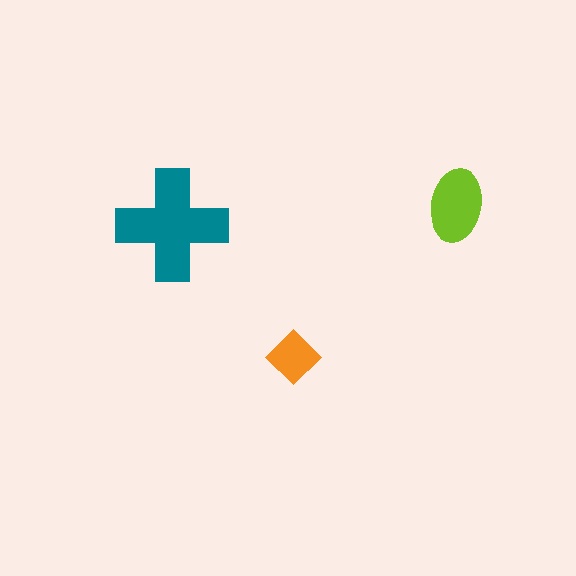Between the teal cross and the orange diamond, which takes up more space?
The teal cross.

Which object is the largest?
The teal cross.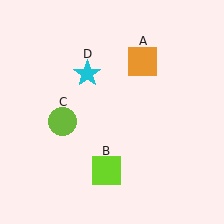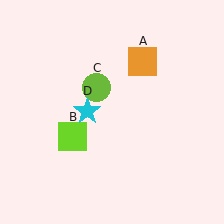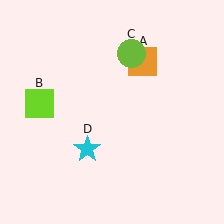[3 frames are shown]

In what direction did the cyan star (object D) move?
The cyan star (object D) moved down.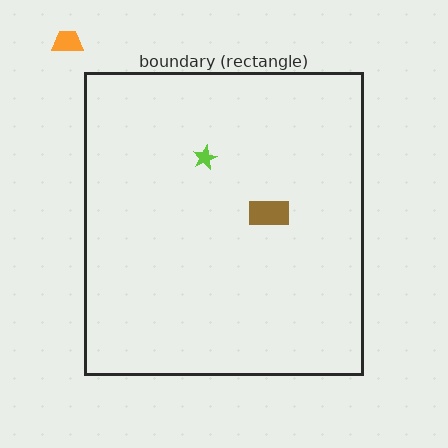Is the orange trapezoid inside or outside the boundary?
Outside.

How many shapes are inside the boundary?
2 inside, 1 outside.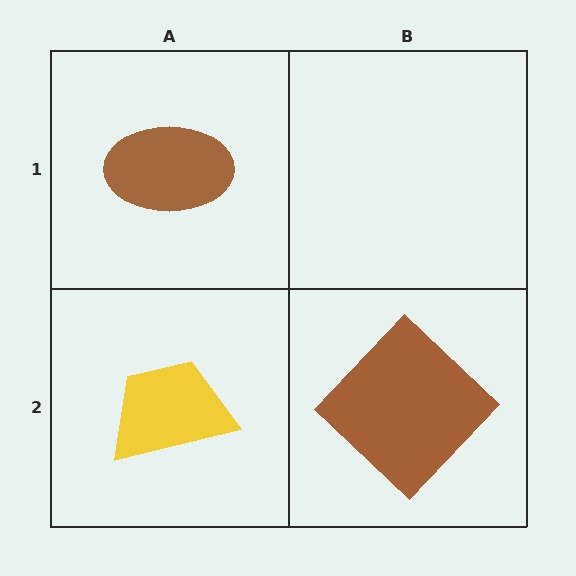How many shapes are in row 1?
1 shape.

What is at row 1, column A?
A brown ellipse.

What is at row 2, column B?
A brown diamond.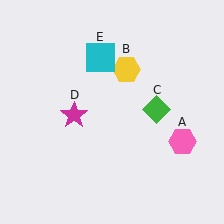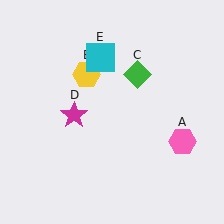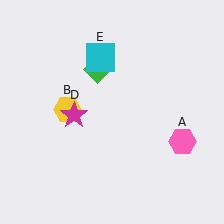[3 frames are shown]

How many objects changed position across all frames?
2 objects changed position: yellow hexagon (object B), green diamond (object C).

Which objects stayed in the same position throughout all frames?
Pink hexagon (object A) and magenta star (object D) and cyan square (object E) remained stationary.